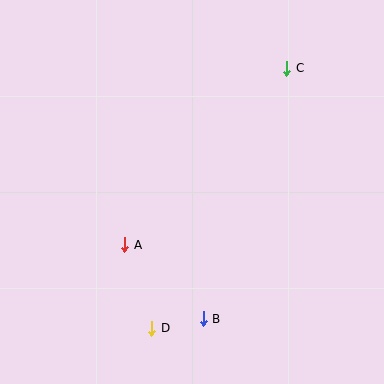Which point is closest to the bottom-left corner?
Point D is closest to the bottom-left corner.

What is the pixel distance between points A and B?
The distance between A and B is 108 pixels.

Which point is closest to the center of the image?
Point A at (125, 245) is closest to the center.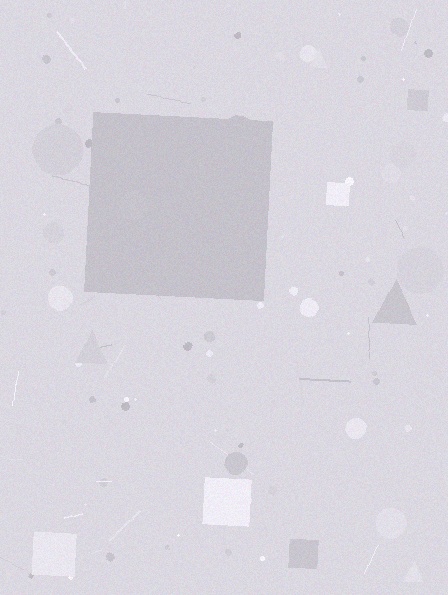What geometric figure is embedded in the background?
A square is embedded in the background.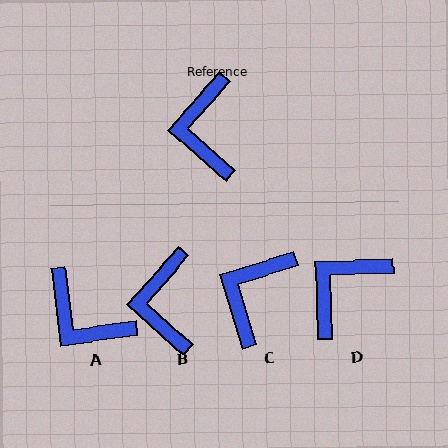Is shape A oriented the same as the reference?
No, it is off by about 49 degrees.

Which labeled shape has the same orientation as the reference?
B.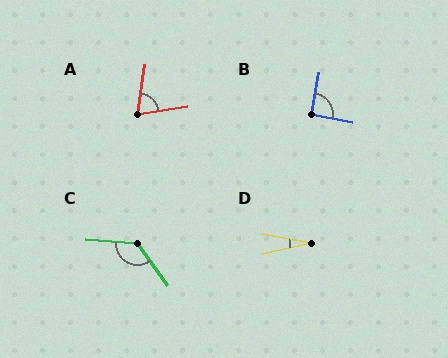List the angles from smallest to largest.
D (23°), A (73°), B (91°), C (130°).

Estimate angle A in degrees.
Approximately 73 degrees.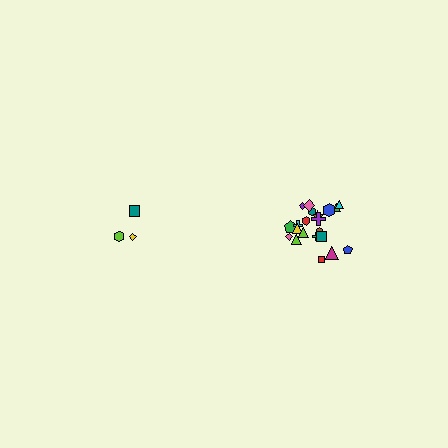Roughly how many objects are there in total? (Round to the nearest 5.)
Roughly 25 objects in total.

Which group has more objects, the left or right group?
The right group.